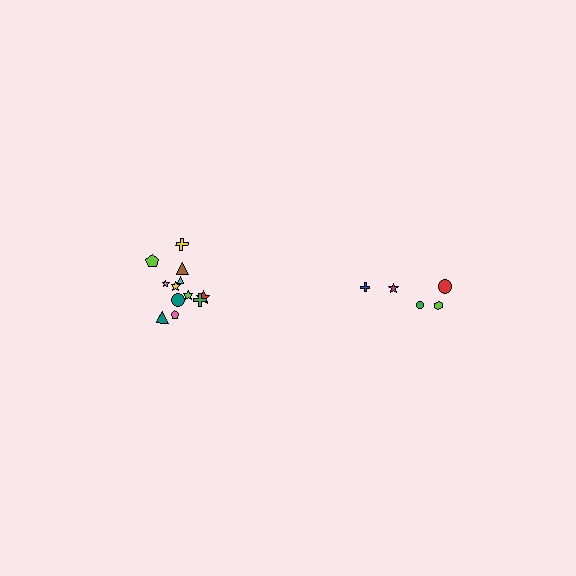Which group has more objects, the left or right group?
The left group.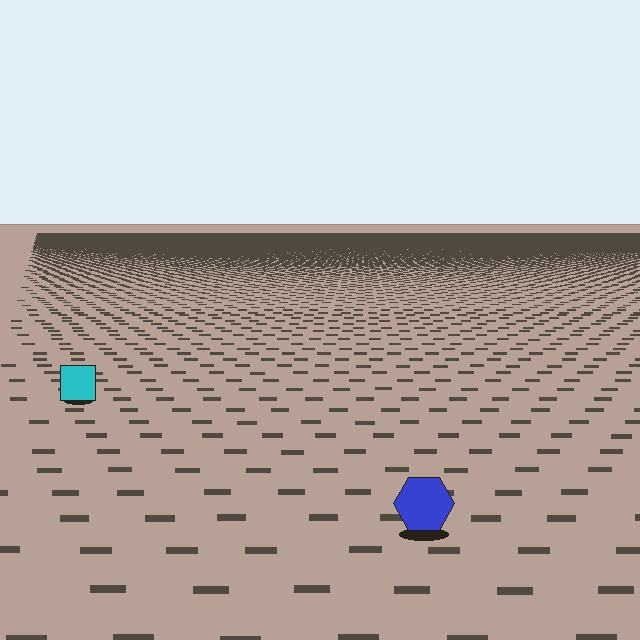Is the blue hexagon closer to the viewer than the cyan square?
Yes. The blue hexagon is closer — you can tell from the texture gradient: the ground texture is coarser near it.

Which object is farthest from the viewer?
The cyan square is farthest from the viewer. It appears smaller and the ground texture around it is denser.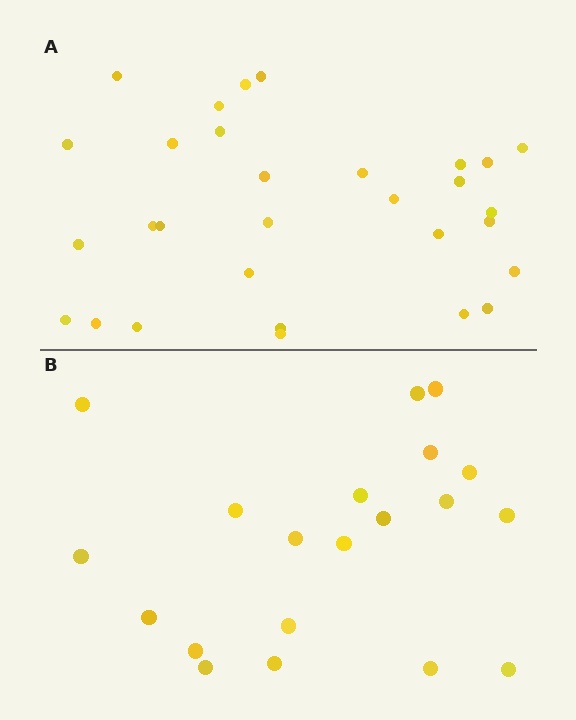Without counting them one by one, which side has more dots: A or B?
Region A (the top region) has more dots.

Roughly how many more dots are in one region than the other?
Region A has roughly 10 or so more dots than region B.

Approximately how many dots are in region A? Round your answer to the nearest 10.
About 30 dots.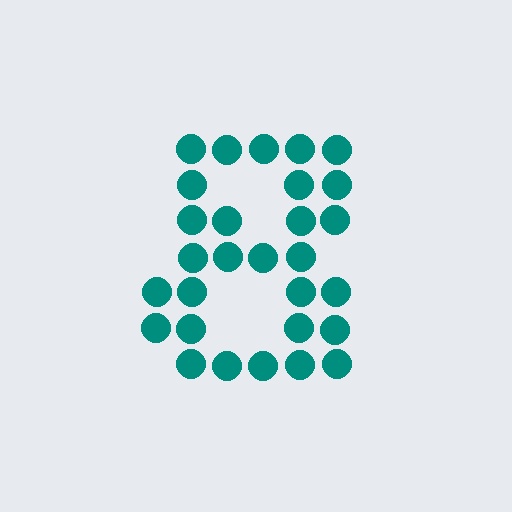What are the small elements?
The small elements are circles.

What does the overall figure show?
The overall figure shows the digit 8.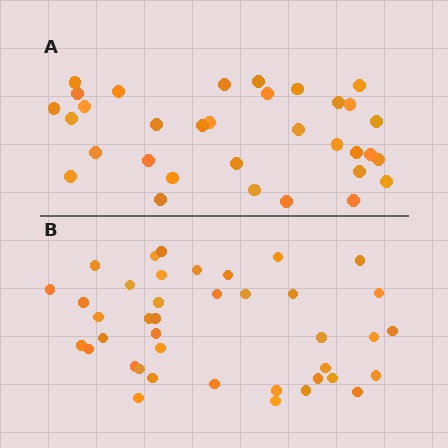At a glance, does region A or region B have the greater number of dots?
Region B (the bottom region) has more dots.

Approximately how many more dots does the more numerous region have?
Region B has roughly 8 or so more dots than region A.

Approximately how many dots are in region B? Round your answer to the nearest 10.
About 40 dots.